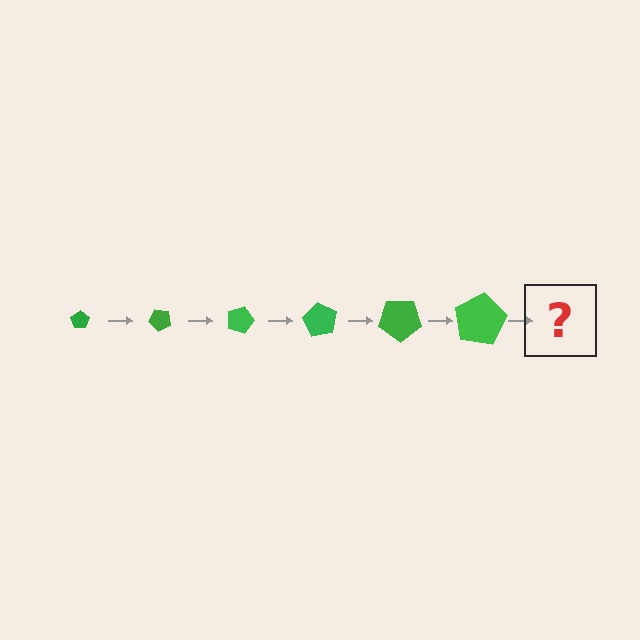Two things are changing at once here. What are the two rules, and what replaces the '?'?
The two rules are that the pentagon grows larger each step and it rotates 45 degrees each step. The '?' should be a pentagon, larger than the previous one and rotated 270 degrees from the start.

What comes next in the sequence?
The next element should be a pentagon, larger than the previous one and rotated 270 degrees from the start.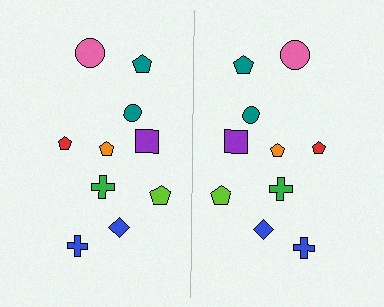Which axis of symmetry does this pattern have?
The pattern has a vertical axis of symmetry running through the center of the image.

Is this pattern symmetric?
Yes, this pattern has bilateral (reflection) symmetry.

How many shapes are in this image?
There are 20 shapes in this image.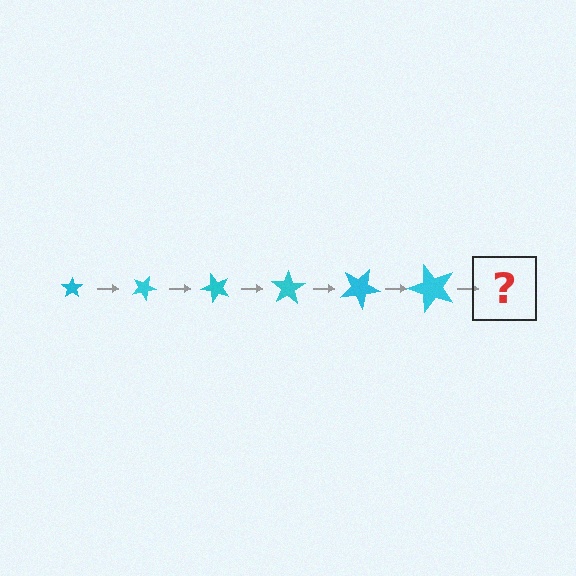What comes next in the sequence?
The next element should be a star, larger than the previous one and rotated 150 degrees from the start.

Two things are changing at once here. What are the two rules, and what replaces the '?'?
The two rules are that the star grows larger each step and it rotates 25 degrees each step. The '?' should be a star, larger than the previous one and rotated 150 degrees from the start.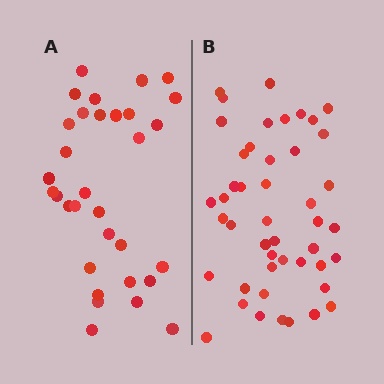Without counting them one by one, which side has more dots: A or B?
Region B (the right region) has more dots.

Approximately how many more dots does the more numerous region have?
Region B has approximately 15 more dots than region A.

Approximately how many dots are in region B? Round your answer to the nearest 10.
About 50 dots. (The exact count is 46, which rounds to 50.)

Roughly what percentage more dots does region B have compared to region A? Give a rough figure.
About 45% more.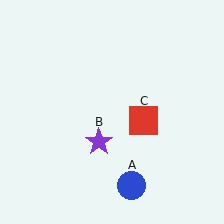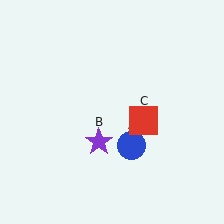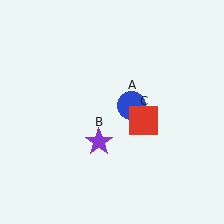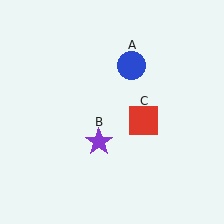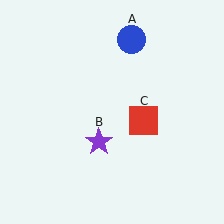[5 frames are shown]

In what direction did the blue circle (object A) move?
The blue circle (object A) moved up.